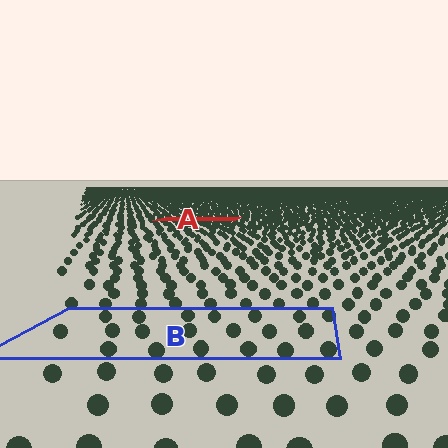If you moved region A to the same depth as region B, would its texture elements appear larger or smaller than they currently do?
They would appear larger. At a closer depth, the same texture elements are projected at a bigger on-screen size.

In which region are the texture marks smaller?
The texture marks are smaller in region A, because it is farther away.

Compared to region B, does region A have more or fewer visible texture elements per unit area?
Region A has more texture elements per unit area — they are packed more densely because it is farther away.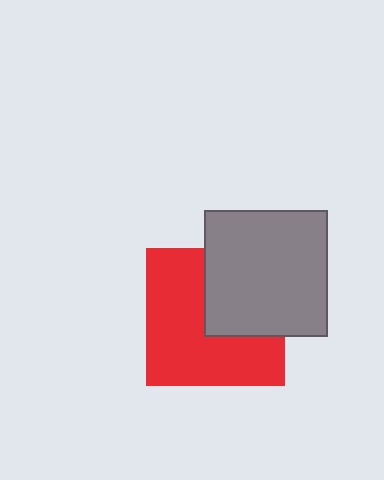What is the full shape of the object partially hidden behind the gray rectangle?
The partially hidden object is a red square.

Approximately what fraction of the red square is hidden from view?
Roughly 38% of the red square is hidden behind the gray rectangle.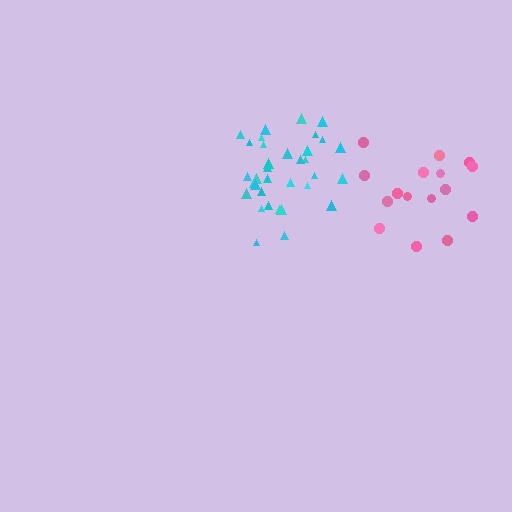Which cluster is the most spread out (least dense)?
Pink.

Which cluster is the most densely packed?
Cyan.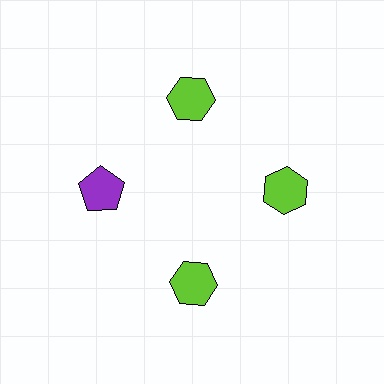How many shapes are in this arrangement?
There are 4 shapes arranged in a ring pattern.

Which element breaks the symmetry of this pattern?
The purple pentagon at roughly the 9 o'clock position breaks the symmetry. All other shapes are lime hexagons.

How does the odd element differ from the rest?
It differs in both color (purple instead of lime) and shape (pentagon instead of hexagon).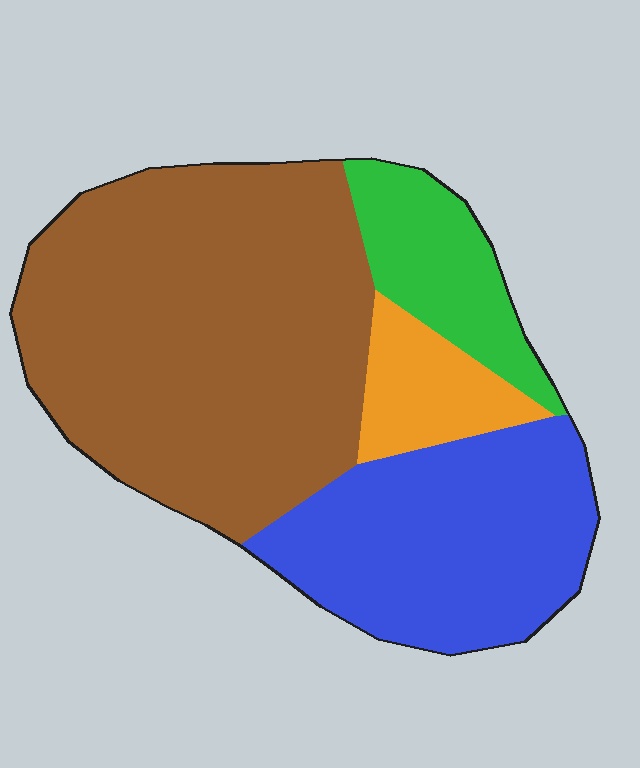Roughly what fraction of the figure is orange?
Orange covers 8% of the figure.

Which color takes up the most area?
Brown, at roughly 50%.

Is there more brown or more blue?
Brown.